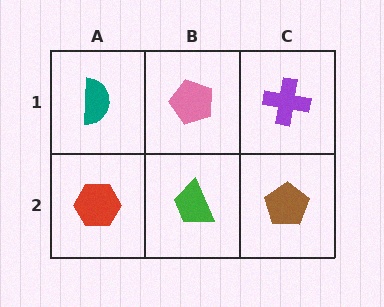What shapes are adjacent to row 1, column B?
A green trapezoid (row 2, column B), a teal semicircle (row 1, column A), a purple cross (row 1, column C).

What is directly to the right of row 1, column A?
A pink pentagon.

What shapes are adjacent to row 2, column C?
A purple cross (row 1, column C), a green trapezoid (row 2, column B).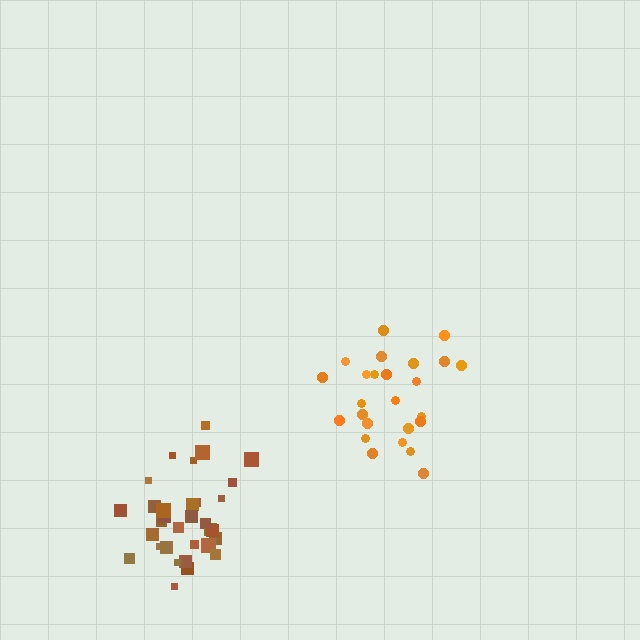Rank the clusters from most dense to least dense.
brown, orange.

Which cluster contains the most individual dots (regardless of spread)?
Brown (35).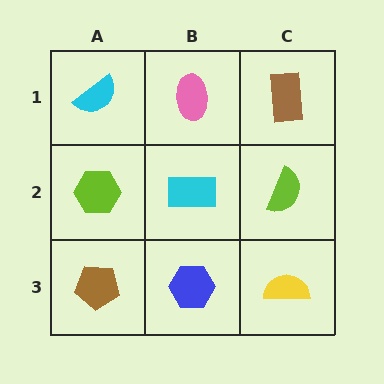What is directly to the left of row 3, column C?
A blue hexagon.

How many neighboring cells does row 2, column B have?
4.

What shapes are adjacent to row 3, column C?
A lime semicircle (row 2, column C), a blue hexagon (row 3, column B).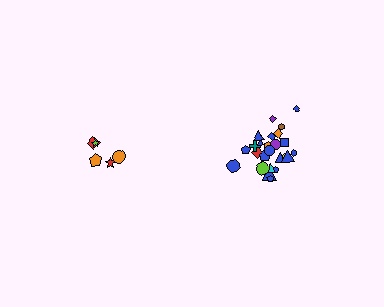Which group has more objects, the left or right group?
The right group.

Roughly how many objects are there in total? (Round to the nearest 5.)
Roughly 30 objects in total.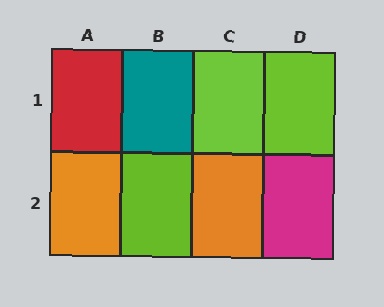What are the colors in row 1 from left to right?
Red, teal, lime, lime.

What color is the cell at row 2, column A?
Orange.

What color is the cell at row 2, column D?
Magenta.